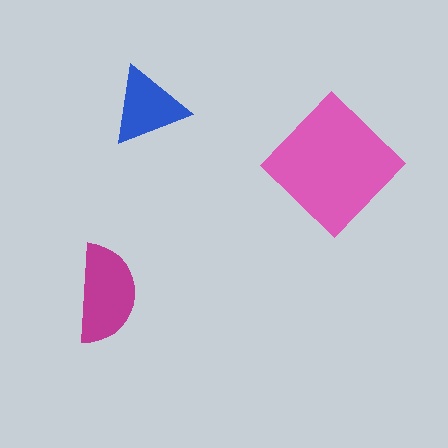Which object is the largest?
The pink diamond.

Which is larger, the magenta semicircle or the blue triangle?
The magenta semicircle.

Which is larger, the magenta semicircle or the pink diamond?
The pink diamond.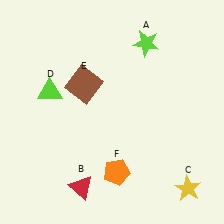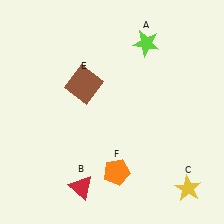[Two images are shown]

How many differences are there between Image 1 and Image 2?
There is 1 difference between the two images.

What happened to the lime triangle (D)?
The lime triangle (D) was removed in Image 2. It was in the top-left area of Image 1.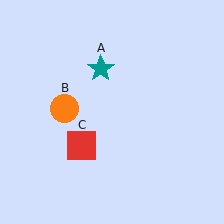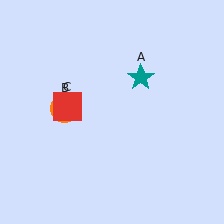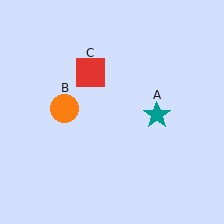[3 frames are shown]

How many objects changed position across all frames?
2 objects changed position: teal star (object A), red square (object C).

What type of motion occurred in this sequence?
The teal star (object A), red square (object C) rotated clockwise around the center of the scene.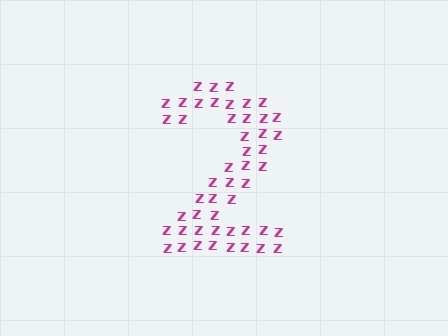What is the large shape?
The large shape is the digit 2.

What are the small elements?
The small elements are letter Z's.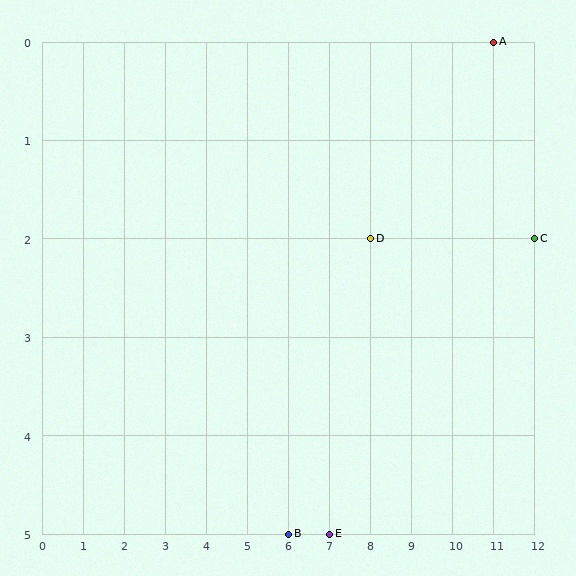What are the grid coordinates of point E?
Point E is at grid coordinates (7, 5).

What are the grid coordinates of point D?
Point D is at grid coordinates (8, 2).